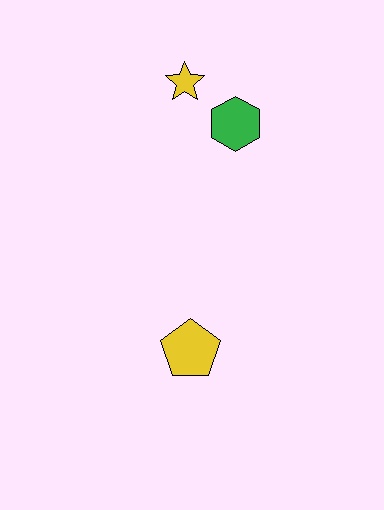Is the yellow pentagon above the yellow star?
No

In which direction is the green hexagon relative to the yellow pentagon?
The green hexagon is above the yellow pentagon.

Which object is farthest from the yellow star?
The yellow pentagon is farthest from the yellow star.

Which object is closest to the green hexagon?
The yellow star is closest to the green hexagon.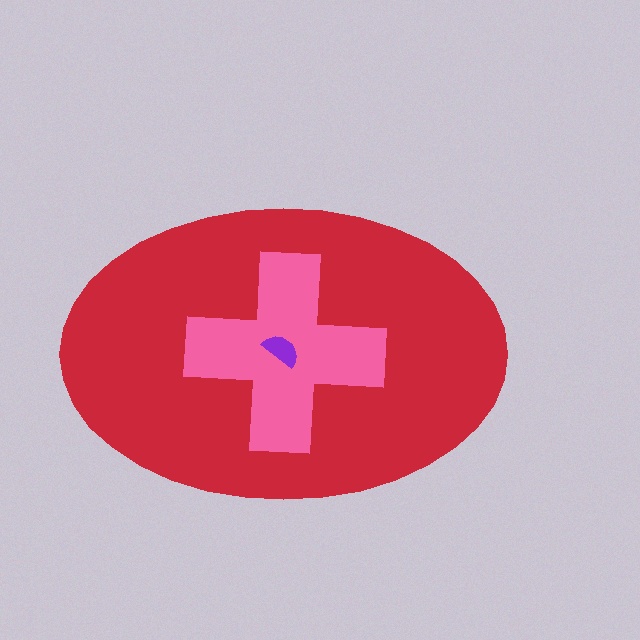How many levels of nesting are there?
3.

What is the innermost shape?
The purple semicircle.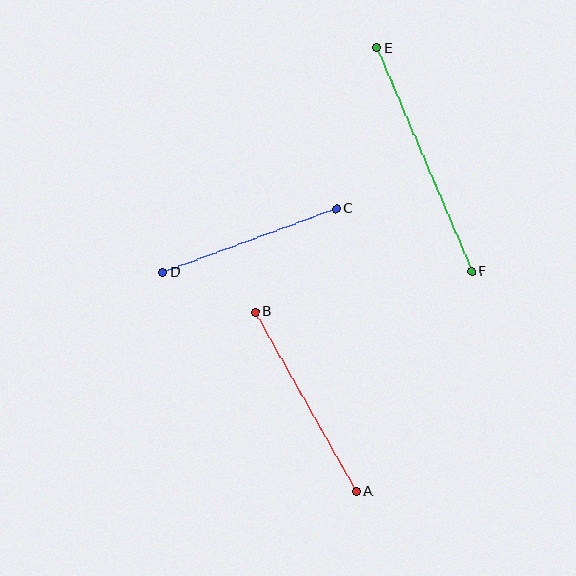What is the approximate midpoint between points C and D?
The midpoint is at approximately (250, 241) pixels.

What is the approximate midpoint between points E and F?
The midpoint is at approximately (424, 160) pixels.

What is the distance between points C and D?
The distance is approximately 185 pixels.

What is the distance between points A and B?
The distance is approximately 206 pixels.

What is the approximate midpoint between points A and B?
The midpoint is at approximately (306, 402) pixels.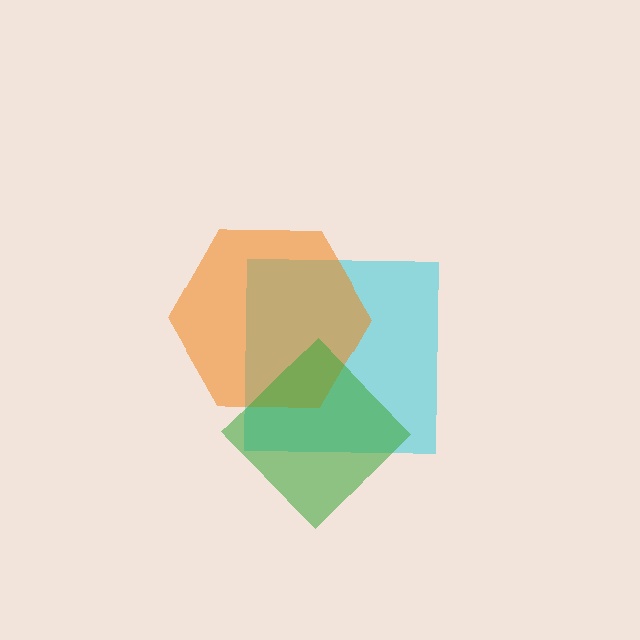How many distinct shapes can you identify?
There are 3 distinct shapes: a cyan square, an orange hexagon, a green diamond.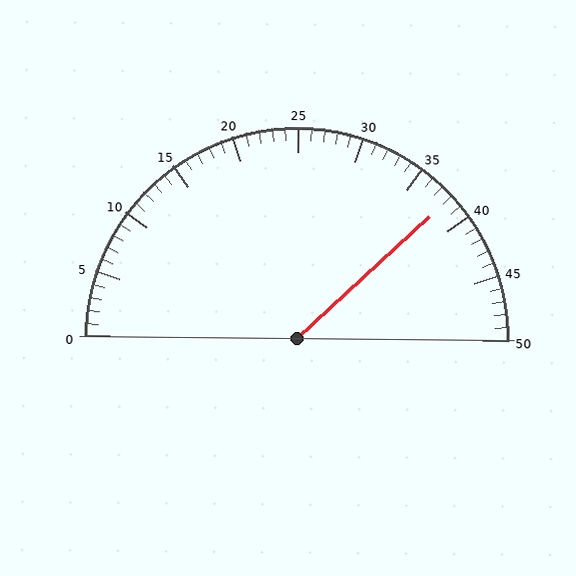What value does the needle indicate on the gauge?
The needle indicates approximately 38.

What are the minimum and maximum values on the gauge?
The gauge ranges from 0 to 50.